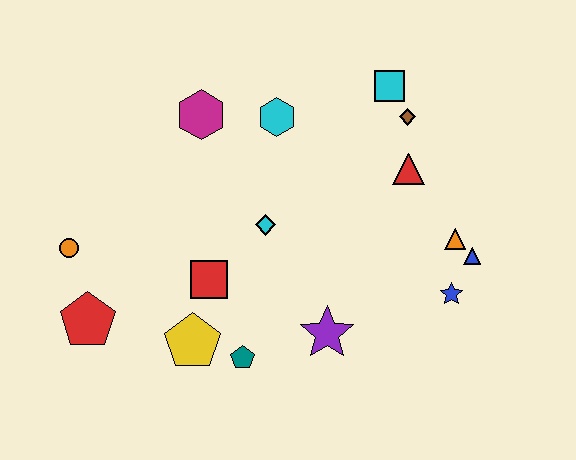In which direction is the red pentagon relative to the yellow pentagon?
The red pentagon is to the left of the yellow pentagon.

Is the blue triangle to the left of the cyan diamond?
No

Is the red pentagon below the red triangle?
Yes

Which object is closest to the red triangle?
The brown diamond is closest to the red triangle.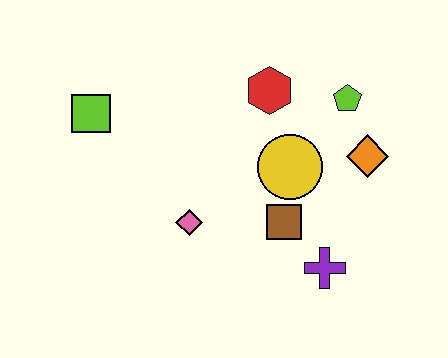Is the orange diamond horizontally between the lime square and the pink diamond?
No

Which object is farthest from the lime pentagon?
The lime square is farthest from the lime pentagon.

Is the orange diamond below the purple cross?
No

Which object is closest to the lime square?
The pink diamond is closest to the lime square.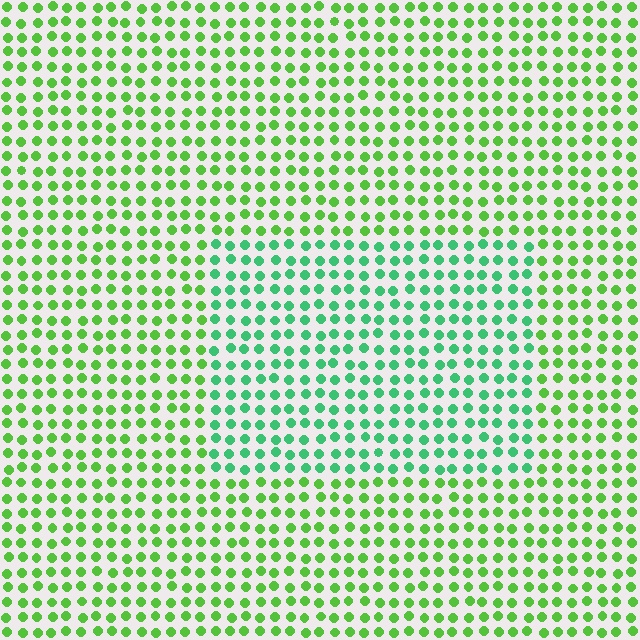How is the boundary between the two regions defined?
The boundary is defined purely by a slight shift in hue (about 36 degrees). Spacing, size, and orientation are identical on both sides.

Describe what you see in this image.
The image is filled with small lime elements in a uniform arrangement. A rectangle-shaped region is visible where the elements are tinted to a slightly different hue, forming a subtle color boundary.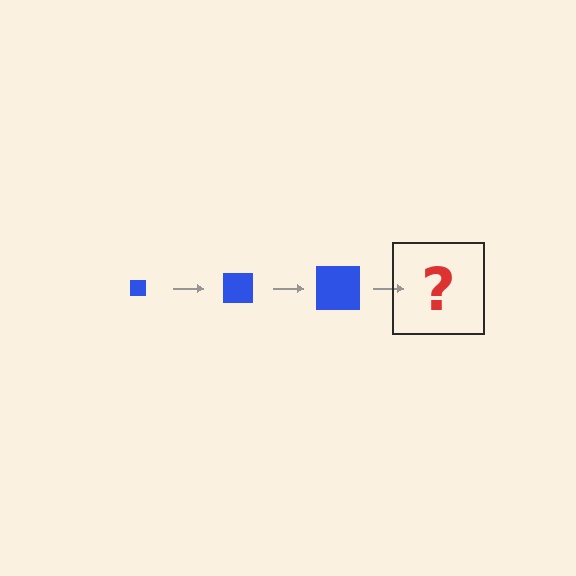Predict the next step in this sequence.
The next step is a blue square, larger than the previous one.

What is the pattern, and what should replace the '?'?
The pattern is that the square gets progressively larger each step. The '?' should be a blue square, larger than the previous one.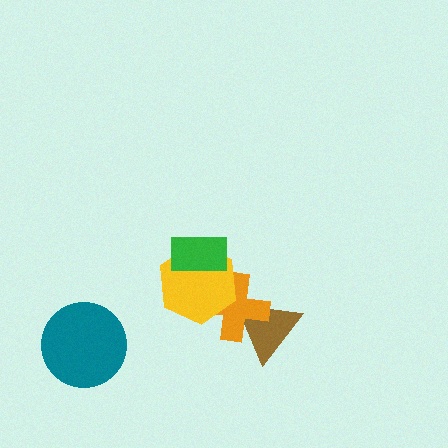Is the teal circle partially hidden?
No, no other shape covers it.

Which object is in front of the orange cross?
The yellow hexagon is in front of the orange cross.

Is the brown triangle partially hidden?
Yes, it is partially covered by another shape.